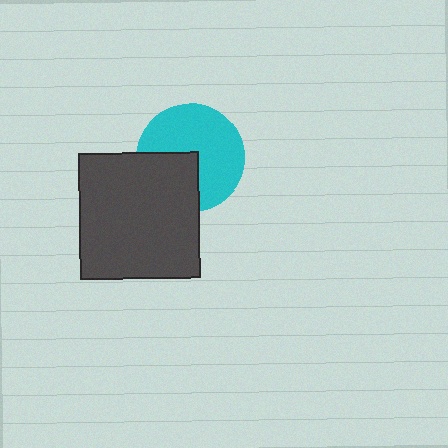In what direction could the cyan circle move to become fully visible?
The cyan circle could move toward the upper-right. That would shift it out from behind the dark gray rectangle entirely.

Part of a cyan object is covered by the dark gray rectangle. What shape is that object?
It is a circle.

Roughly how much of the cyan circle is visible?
Most of it is visible (roughly 66%).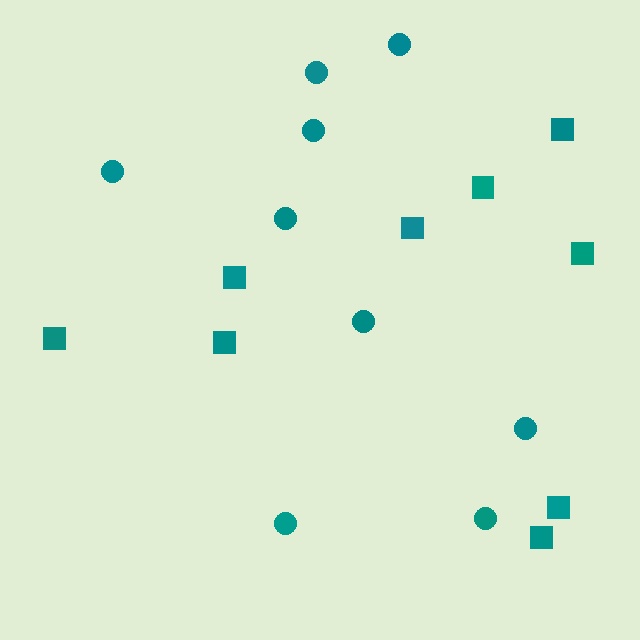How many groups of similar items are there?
There are 2 groups: one group of squares (9) and one group of circles (9).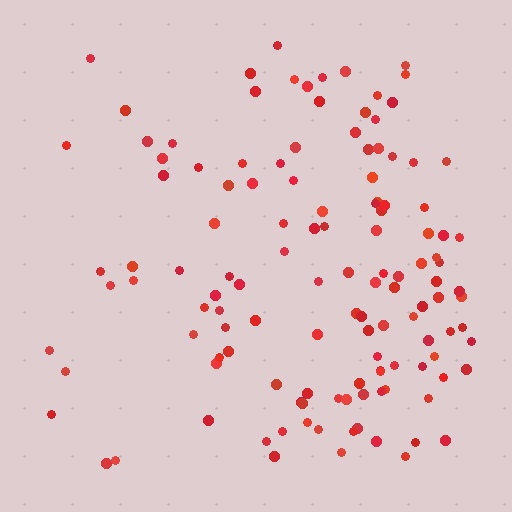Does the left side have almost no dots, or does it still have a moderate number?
Still a moderate number, just noticeably fewer than the right.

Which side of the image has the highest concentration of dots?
The right.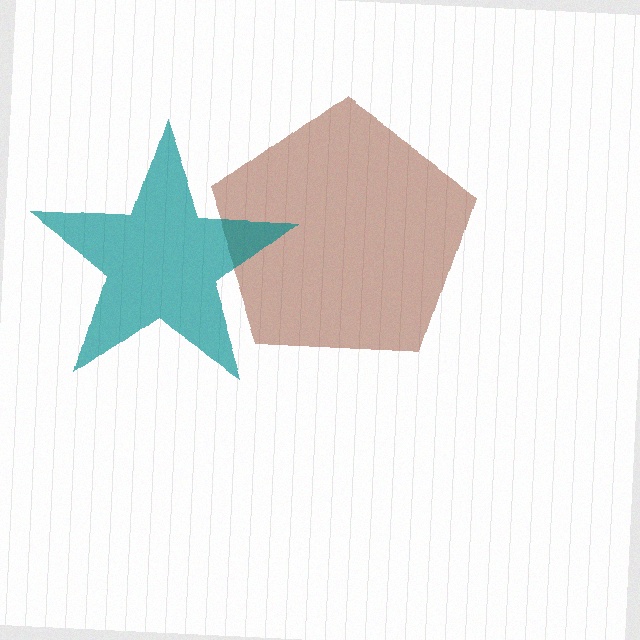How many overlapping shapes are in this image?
There are 2 overlapping shapes in the image.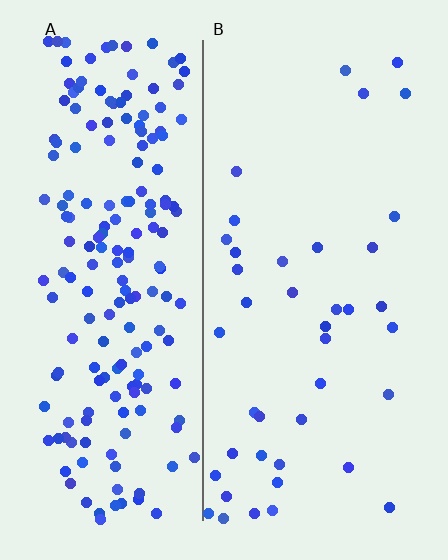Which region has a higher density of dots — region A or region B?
A (the left).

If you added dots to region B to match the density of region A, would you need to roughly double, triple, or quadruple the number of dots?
Approximately quadruple.